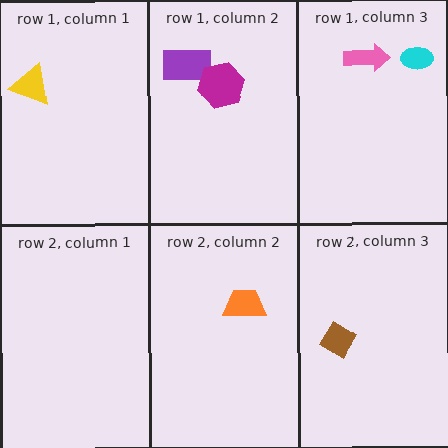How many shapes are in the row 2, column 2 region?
1.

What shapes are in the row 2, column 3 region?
The brown diamond.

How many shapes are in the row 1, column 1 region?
1.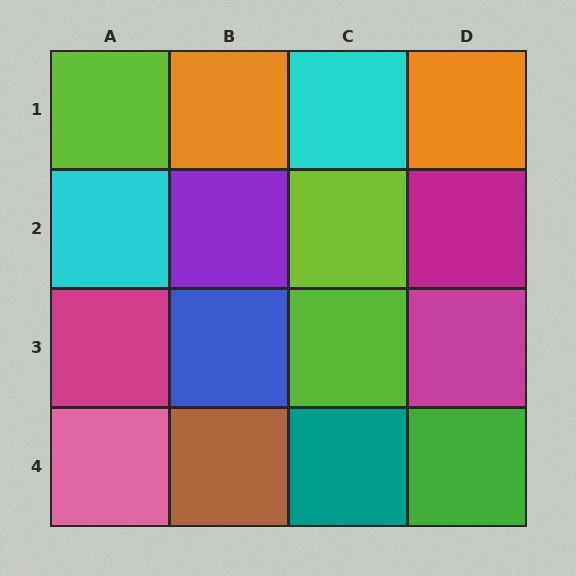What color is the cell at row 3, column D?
Magenta.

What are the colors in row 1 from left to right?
Lime, orange, cyan, orange.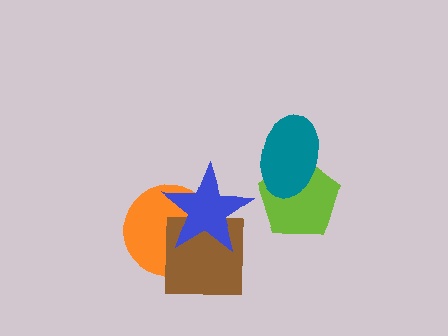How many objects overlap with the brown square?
2 objects overlap with the brown square.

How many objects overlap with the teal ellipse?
1 object overlaps with the teal ellipse.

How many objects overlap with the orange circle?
2 objects overlap with the orange circle.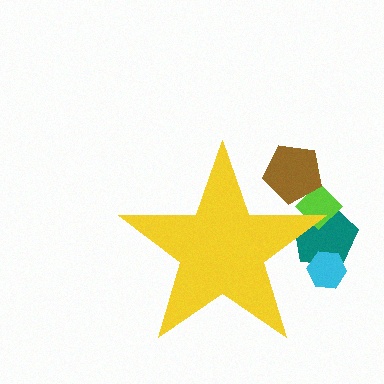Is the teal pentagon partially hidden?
Yes, the teal pentagon is partially hidden behind the yellow star.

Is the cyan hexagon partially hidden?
Yes, the cyan hexagon is partially hidden behind the yellow star.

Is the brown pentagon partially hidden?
Yes, the brown pentagon is partially hidden behind the yellow star.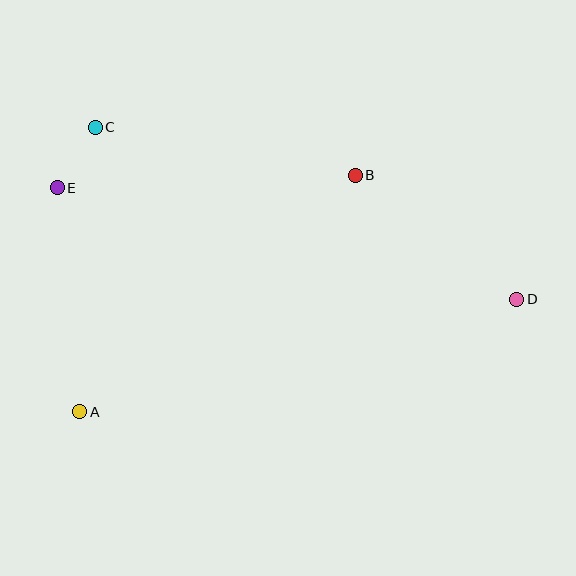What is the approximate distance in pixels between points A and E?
The distance between A and E is approximately 225 pixels.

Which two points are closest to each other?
Points C and E are closest to each other.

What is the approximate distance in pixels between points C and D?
The distance between C and D is approximately 455 pixels.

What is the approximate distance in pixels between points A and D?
The distance between A and D is approximately 451 pixels.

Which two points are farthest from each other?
Points D and E are farthest from each other.